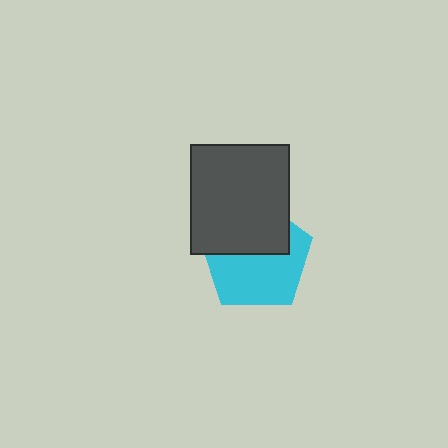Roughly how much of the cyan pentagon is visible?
About half of it is visible (roughly 57%).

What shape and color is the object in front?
The object in front is a dark gray rectangle.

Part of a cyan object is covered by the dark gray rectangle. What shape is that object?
It is a pentagon.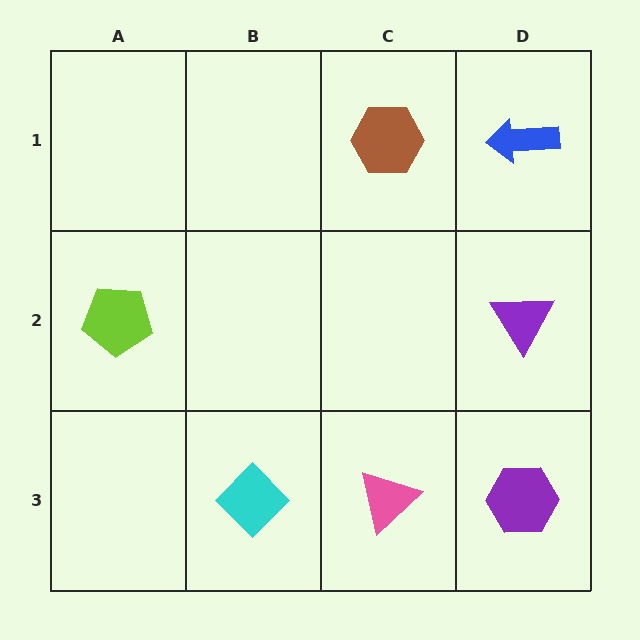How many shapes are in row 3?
3 shapes.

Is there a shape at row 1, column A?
No, that cell is empty.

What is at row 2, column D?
A purple triangle.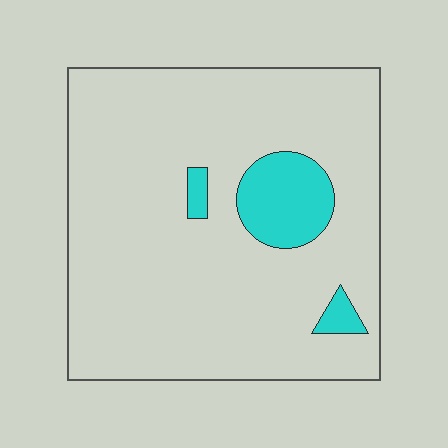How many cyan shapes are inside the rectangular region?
3.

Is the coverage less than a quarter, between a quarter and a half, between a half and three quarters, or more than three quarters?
Less than a quarter.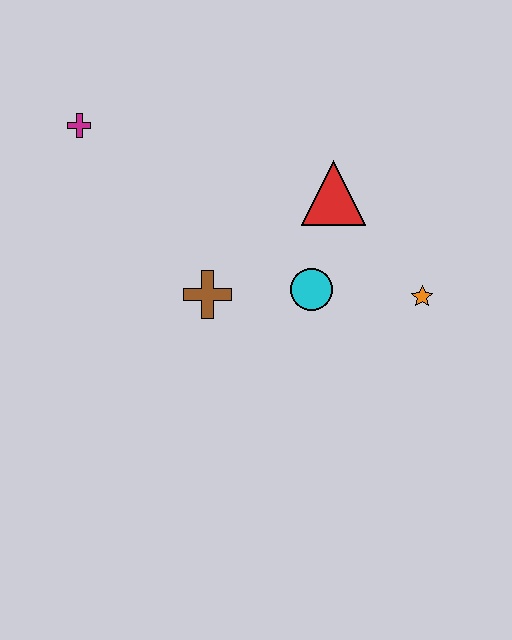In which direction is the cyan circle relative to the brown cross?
The cyan circle is to the right of the brown cross.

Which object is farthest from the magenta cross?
The orange star is farthest from the magenta cross.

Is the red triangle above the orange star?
Yes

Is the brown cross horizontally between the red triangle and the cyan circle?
No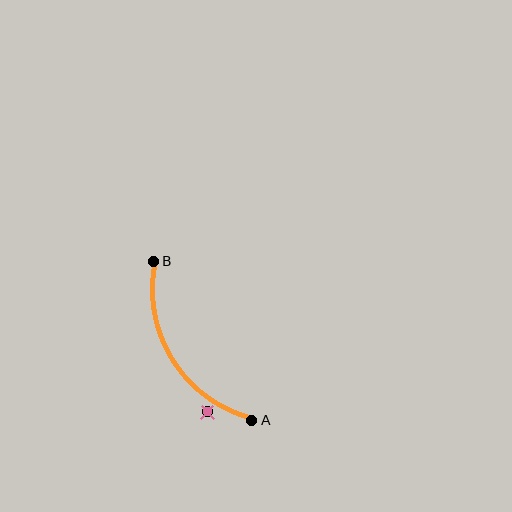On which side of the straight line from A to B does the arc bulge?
The arc bulges to the left of the straight line connecting A and B.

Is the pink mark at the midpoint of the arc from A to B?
No — the pink mark does not lie on the arc at all. It sits slightly outside the curve.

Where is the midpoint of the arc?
The arc midpoint is the point on the curve farthest from the straight line joining A and B. It sits to the left of that line.